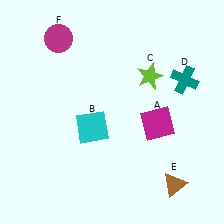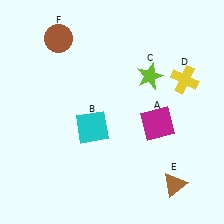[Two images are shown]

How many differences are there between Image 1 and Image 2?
There are 2 differences between the two images.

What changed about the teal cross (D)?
In Image 1, D is teal. In Image 2, it changed to yellow.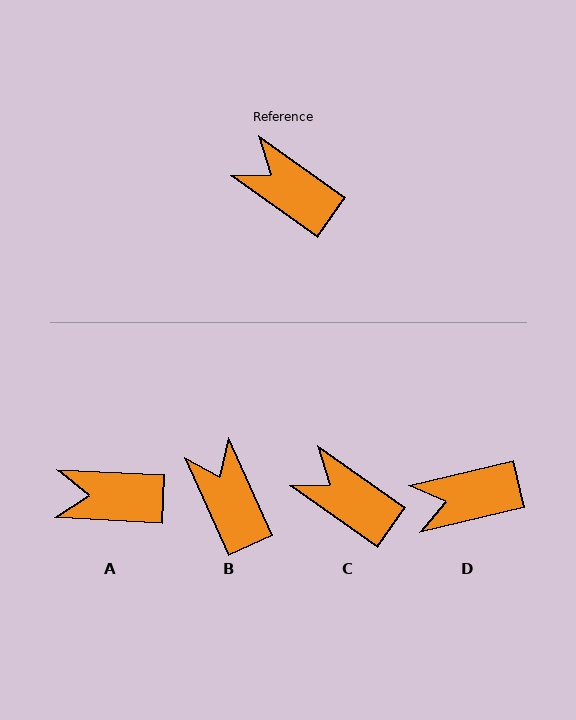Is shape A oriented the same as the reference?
No, it is off by about 32 degrees.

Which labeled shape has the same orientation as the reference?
C.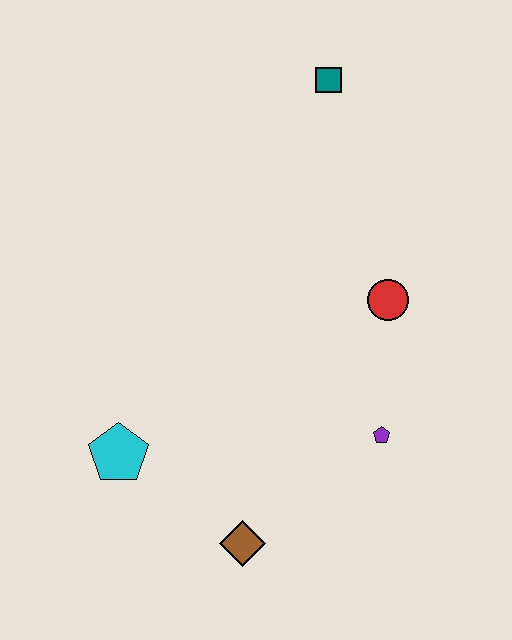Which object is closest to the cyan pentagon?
The brown diamond is closest to the cyan pentagon.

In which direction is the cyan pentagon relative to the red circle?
The cyan pentagon is to the left of the red circle.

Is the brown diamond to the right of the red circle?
No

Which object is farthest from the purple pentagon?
The teal square is farthest from the purple pentagon.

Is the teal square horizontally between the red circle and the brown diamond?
Yes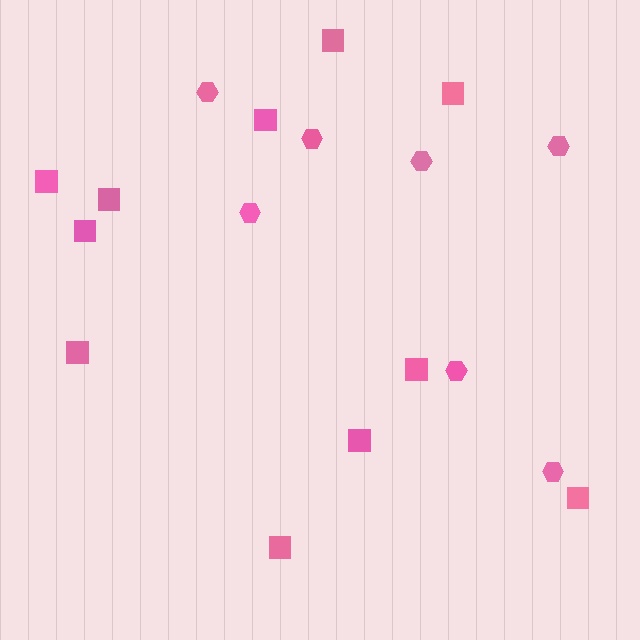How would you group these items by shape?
There are 2 groups: one group of squares (11) and one group of hexagons (7).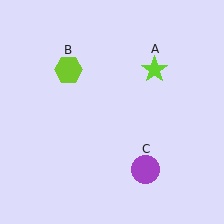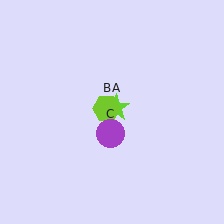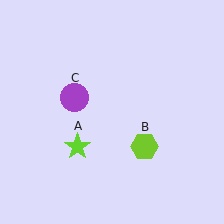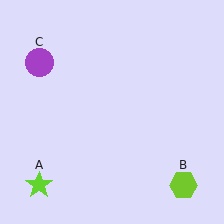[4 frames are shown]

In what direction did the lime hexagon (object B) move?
The lime hexagon (object B) moved down and to the right.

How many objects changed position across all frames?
3 objects changed position: lime star (object A), lime hexagon (object B), purple circle (object C).